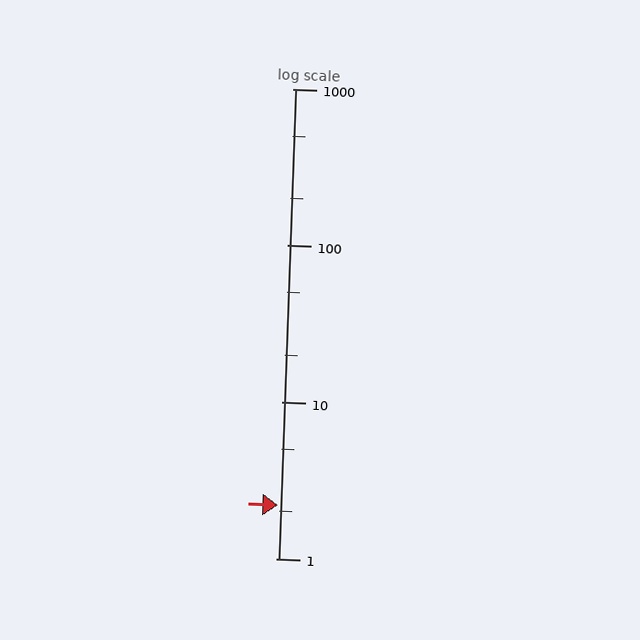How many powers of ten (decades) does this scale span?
The scale spans 3 decades, from 1 to 1000.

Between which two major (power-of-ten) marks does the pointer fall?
The pointer is between 1 and 10.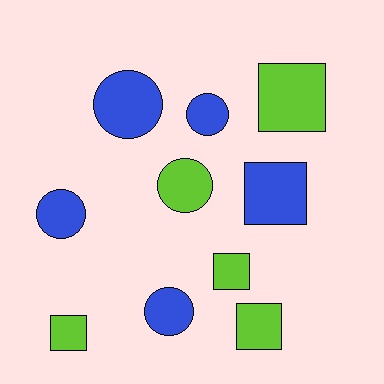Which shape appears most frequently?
Circle, with 5 objects.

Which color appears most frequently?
Blue, with 5 objects.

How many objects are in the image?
There are 10 objects.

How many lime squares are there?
There are 4 lime squares.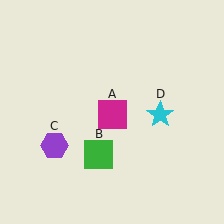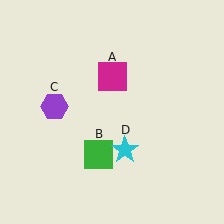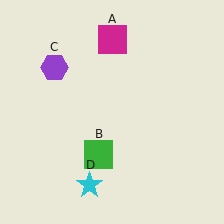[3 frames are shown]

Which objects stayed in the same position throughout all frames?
Green square (object B) remained stationary.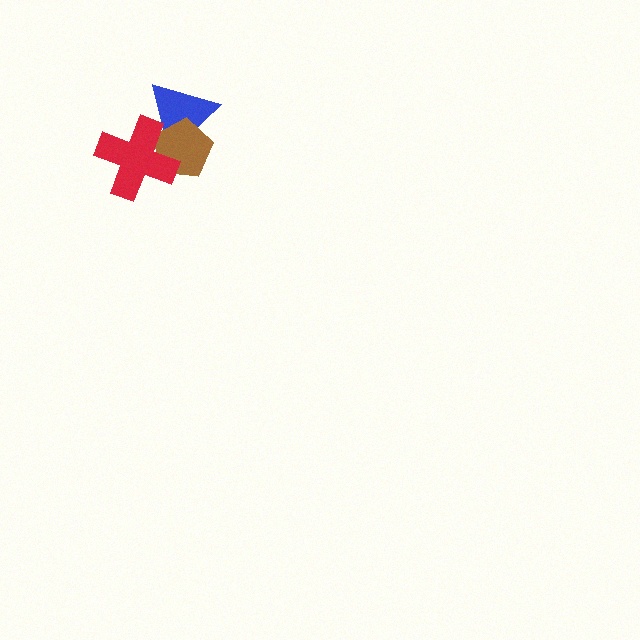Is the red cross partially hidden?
No, no other shape covers it.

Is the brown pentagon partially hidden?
Yes, it is partially covered by another shape.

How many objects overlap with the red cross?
2 objects overlap with the red cross.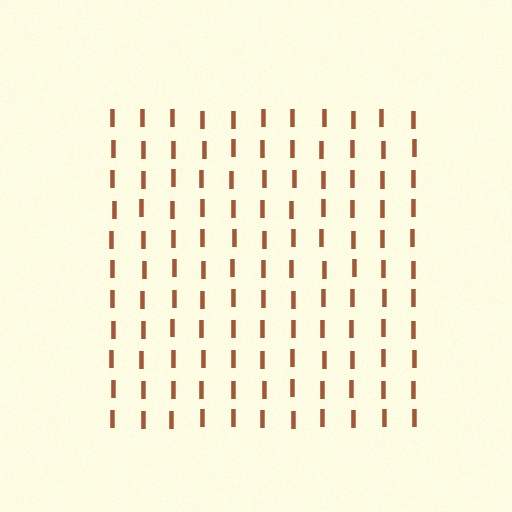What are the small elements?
The small elements are letter I's.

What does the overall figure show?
The overall figure shows a square.